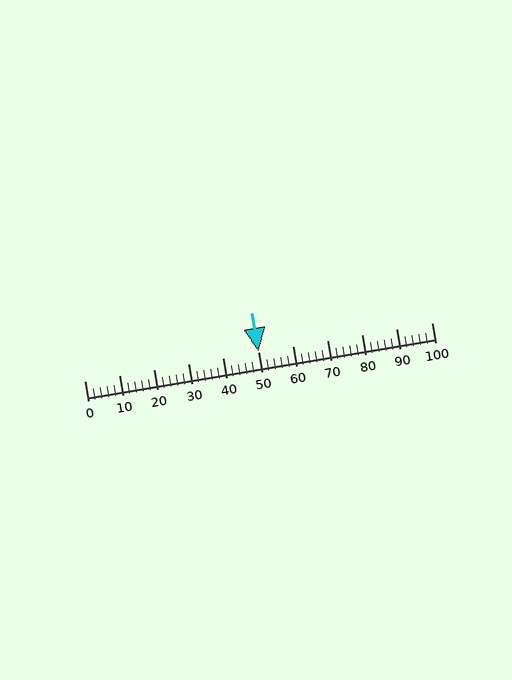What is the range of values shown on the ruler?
The ruler shows values from 0 to 100.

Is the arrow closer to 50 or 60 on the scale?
The arrow is closer to 50.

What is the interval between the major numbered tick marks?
The major tick marks are spaced 10 units apart.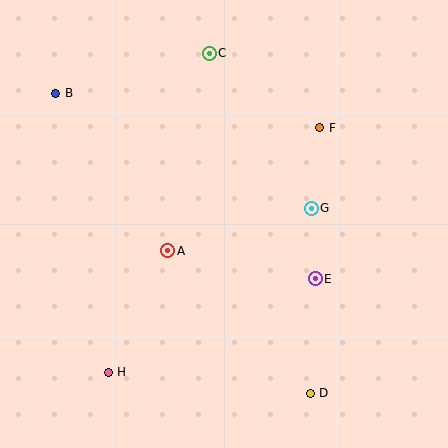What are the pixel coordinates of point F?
Point F is at (320, 128).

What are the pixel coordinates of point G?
Point G is at (311, 208).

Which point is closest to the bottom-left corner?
Point H is closest to the bottom-left corner.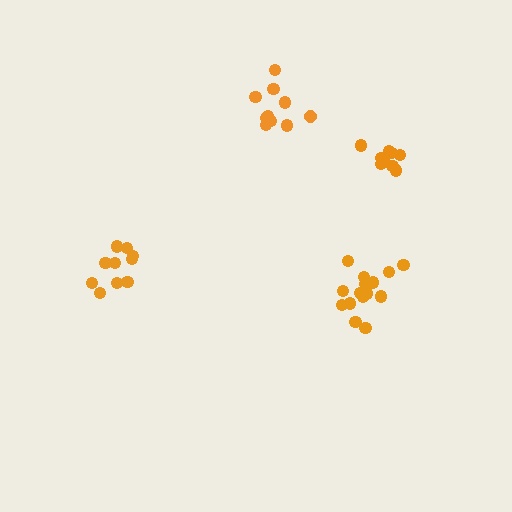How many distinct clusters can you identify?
There are 4 distinct clusters.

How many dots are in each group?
Group 1: 9 dots, Group 2: 10 dots, Group 3: 10 dots, Group 4: 15 dots (44 total).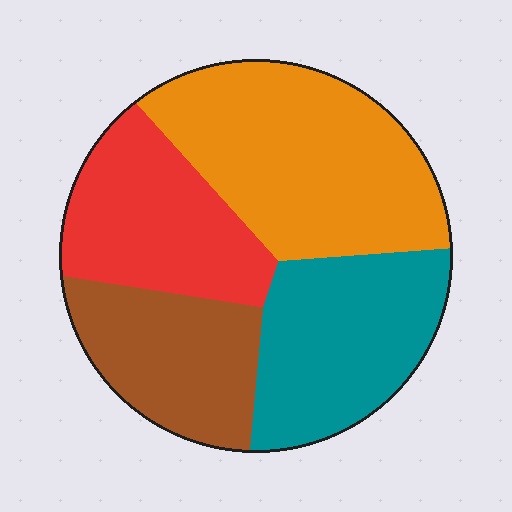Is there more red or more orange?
Orange.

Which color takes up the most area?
Orange, at roughly 35%.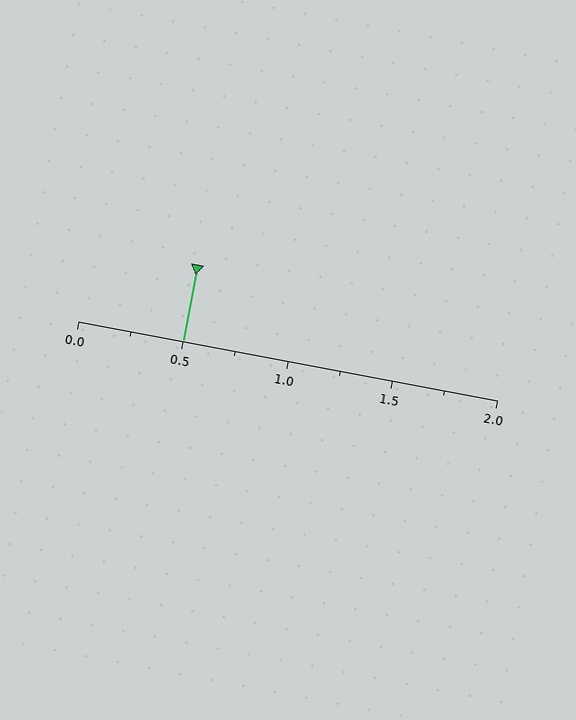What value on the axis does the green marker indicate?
The marker indicates approximately 0.5.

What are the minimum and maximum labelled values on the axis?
The axis runs from 0.0 to 2.0.